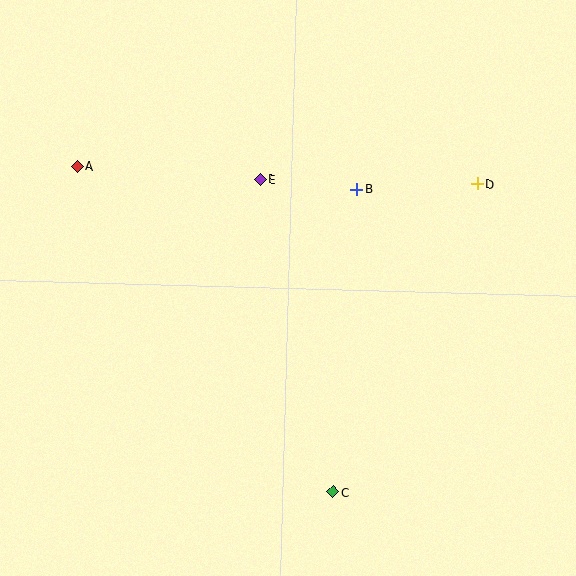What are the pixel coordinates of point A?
Point A is at (77, 166).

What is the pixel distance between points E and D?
The distance between E and D is 217 pixels.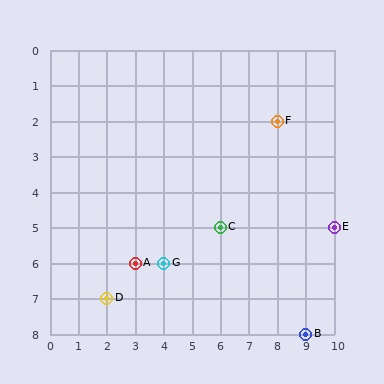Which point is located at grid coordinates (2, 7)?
Point D is at (2, 7).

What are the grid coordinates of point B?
Point B is at grid coordinates (9, 8).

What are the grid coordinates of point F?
Point F is at grid coordinates (8, 2).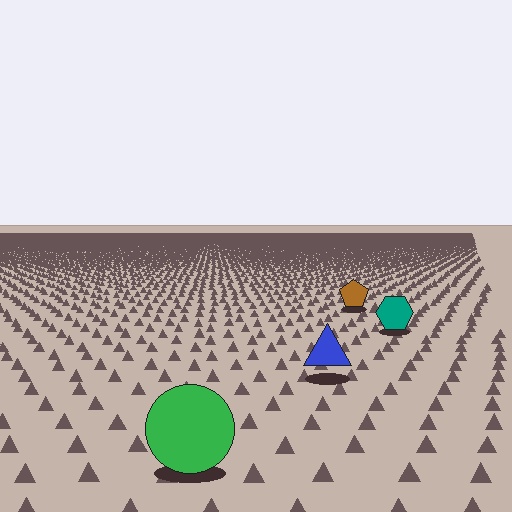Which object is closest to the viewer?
The green circle is closest. The texture marks near it are larger and more spread out.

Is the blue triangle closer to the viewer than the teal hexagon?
Yes. The blue triangle is closer — you can tell from the texture gradient: the ground texture is coarser near it.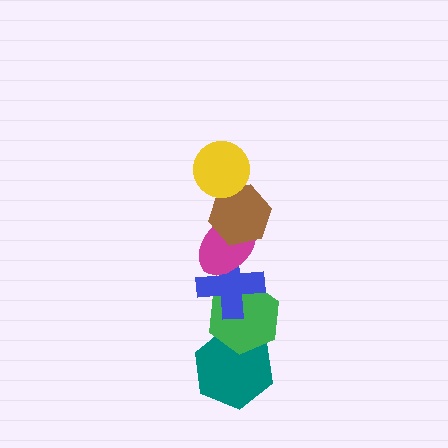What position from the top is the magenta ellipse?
The magenta ellipse is 3rd from the top.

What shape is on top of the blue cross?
The magenta ellipse is on top of the blue cross.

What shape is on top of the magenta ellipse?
The brown hexagon is on top of the magenta ellipse.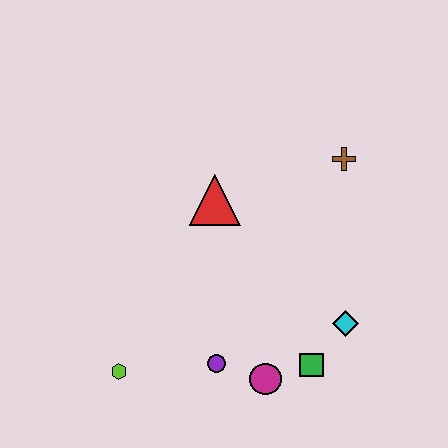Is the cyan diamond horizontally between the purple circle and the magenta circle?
No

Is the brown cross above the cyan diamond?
Yes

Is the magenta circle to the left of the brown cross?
Yes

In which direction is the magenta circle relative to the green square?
The magenta circle is to the left of the green square.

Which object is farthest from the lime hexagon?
The brown cross is farthest from the lime hexagon.